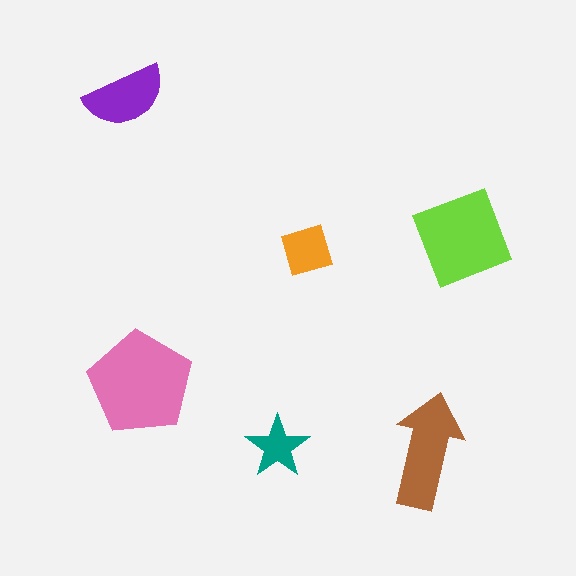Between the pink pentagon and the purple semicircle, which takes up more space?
The pink pentagon.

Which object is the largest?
The pink pentagon.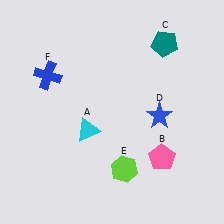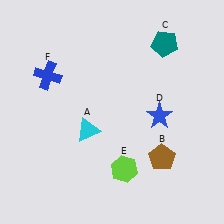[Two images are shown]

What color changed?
The pentagon (B) changed from pink in Image 1 to brown in Image 2.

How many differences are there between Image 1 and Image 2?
There is 1 difference between the two images.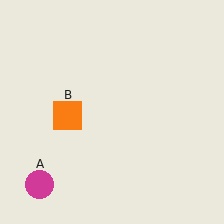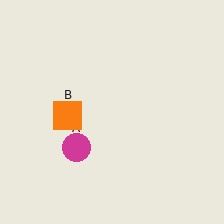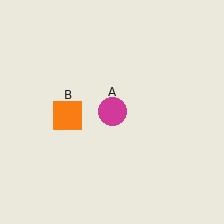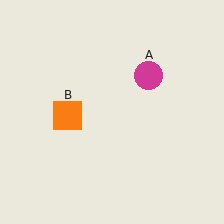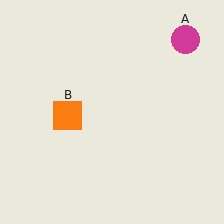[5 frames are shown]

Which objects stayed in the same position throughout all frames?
Orange square (object B) remained stationary.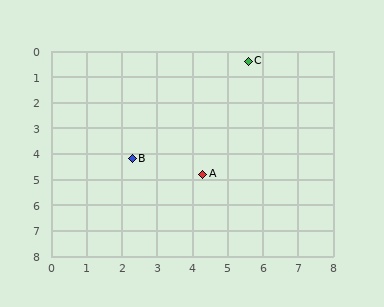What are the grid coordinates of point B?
Point B is at approximately (2.3, 4.2).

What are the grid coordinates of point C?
Point C is at approximately (5.6, 0.4).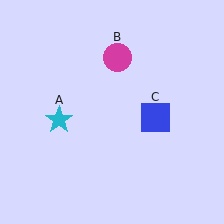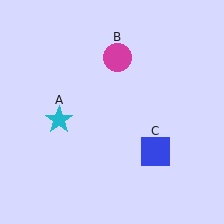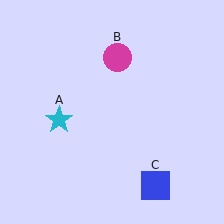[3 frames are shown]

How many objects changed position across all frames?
1 object changed position: blue square (object C).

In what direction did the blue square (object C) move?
The blue square (object C) moved down.